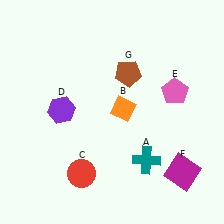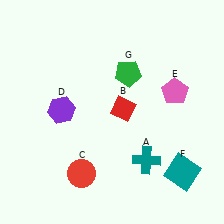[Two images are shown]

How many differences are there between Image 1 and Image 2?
There are 3 differences between the two images.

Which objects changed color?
B changed from orange to red. F changed from magenta to teal. G changed from brown to green.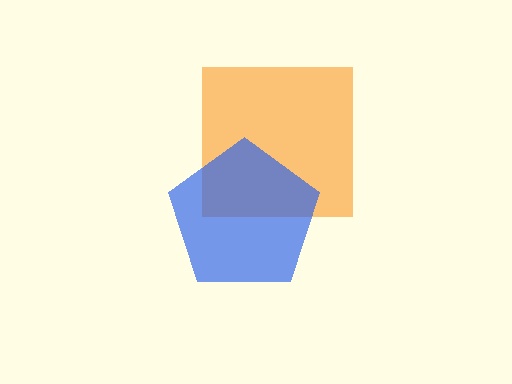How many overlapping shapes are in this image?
There are 2 overlapping shapes in the image.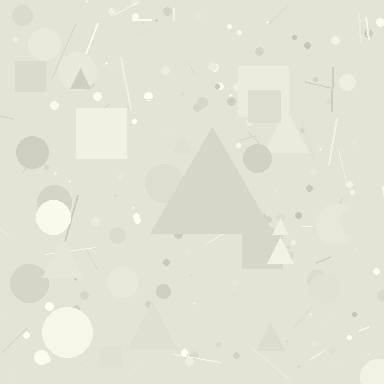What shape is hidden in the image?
A triangle is hidden in the image.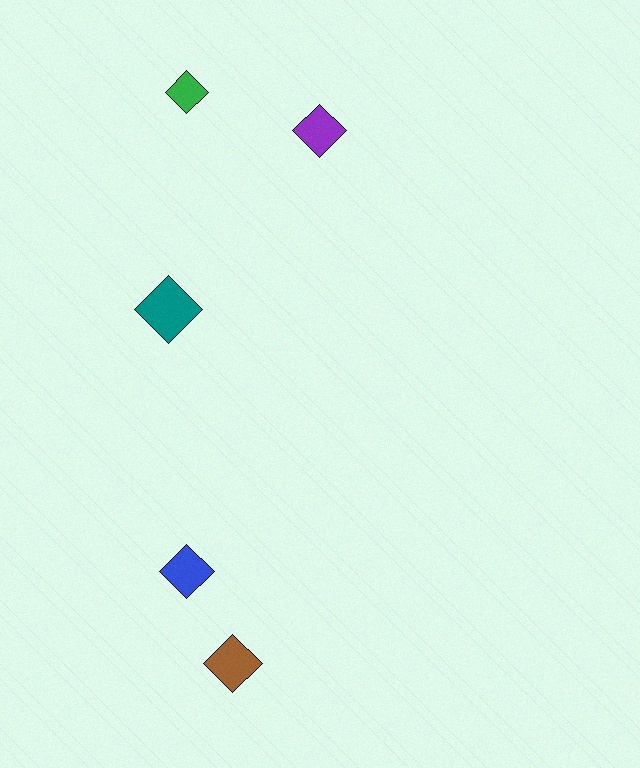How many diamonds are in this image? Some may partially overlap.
There are 5 diamonds.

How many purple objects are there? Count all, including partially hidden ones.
There is 1 purple object.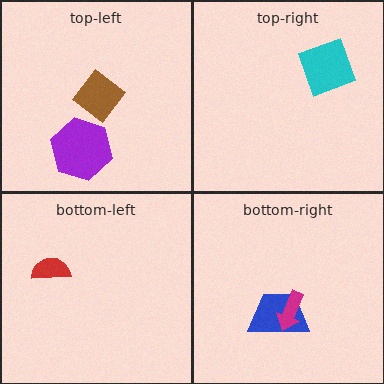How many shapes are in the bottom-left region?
1.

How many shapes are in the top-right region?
1.